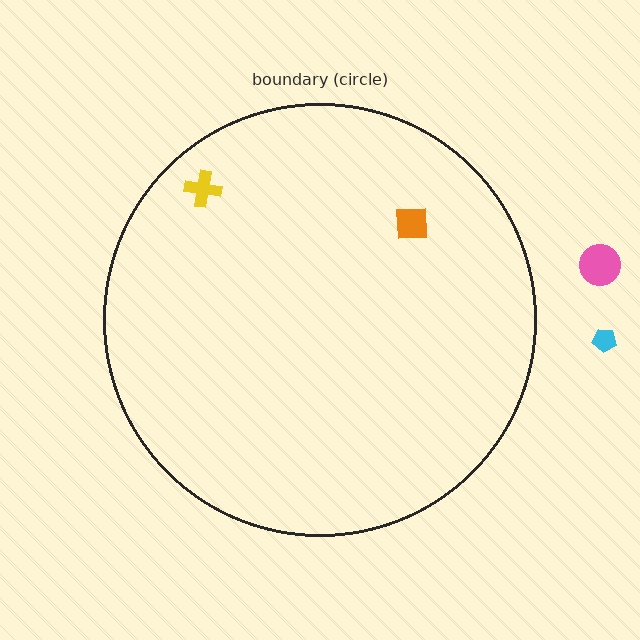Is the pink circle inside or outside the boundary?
Outside.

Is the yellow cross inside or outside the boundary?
Inside.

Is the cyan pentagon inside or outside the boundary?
Outside.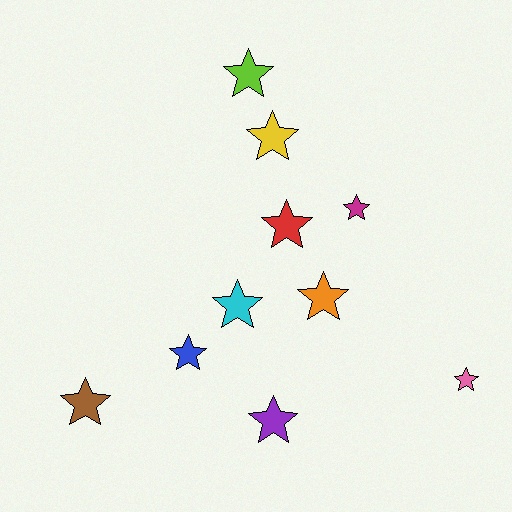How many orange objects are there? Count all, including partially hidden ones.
There is 1 orange object.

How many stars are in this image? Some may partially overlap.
There are 10 stars.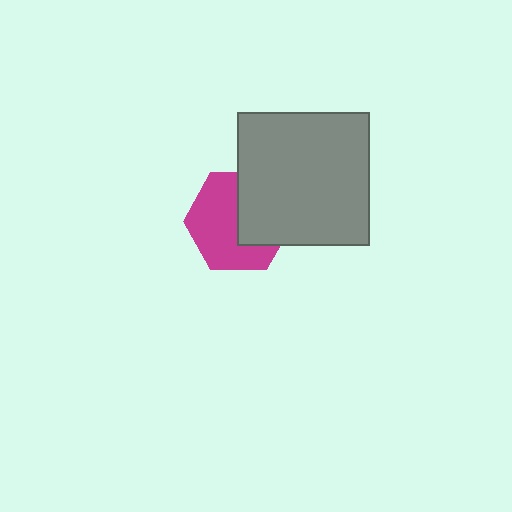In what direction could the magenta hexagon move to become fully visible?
The magenta hexagon could move left. That would shift it out from behind the gray square entirely.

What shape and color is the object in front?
The object in front is a gray square.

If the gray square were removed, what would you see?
You would see the complete magenta hexagon.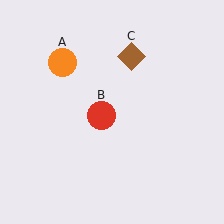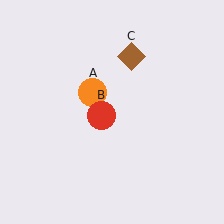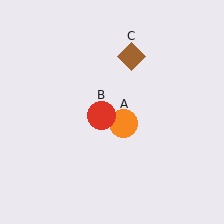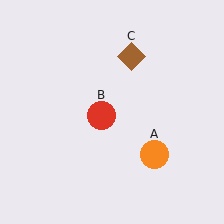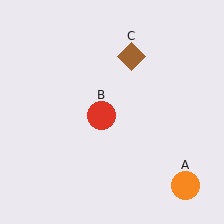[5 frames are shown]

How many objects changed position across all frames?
1 object changed position: orange circle (object A).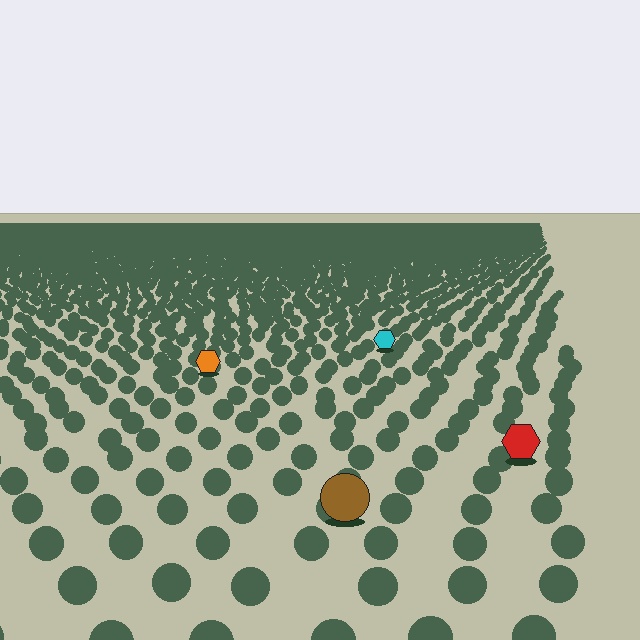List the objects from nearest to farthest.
From nearest to farthest: the brown circle, the red hexagon, the orange hexagon, the cyan hexagon.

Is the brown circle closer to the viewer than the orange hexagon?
Yes. The brown circle is closer — you can tell from the texture gradient: the ground texture is coarser near it.